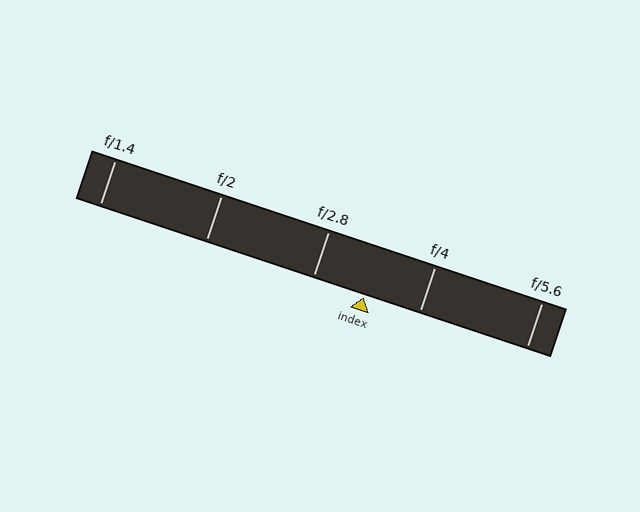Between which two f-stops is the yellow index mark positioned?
The index mark is between f/2.8 and f/4.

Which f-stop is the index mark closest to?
The index mark is closest to f/2.8.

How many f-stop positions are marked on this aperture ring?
There are 5 f-stop positions marked.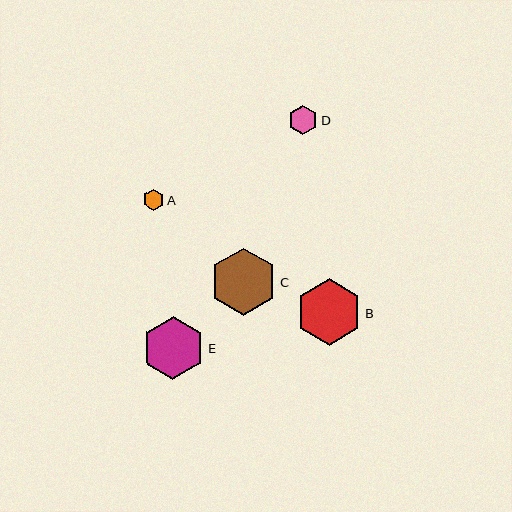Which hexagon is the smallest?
Hexagon A is the smallest with a size of approximately 21 pixels.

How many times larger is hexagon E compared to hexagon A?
Hexagon E is approximately 2.9 times the size of hexagon A.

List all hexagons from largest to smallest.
From largest to smallest: C, B, E, D, A.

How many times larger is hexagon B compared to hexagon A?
Hexagon B is approximately 3.1 times the size of hexagon A.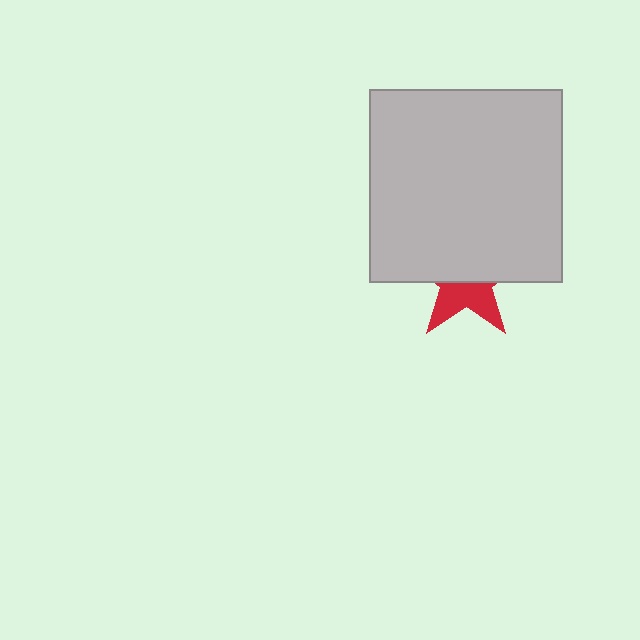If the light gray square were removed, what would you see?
You would see the complete red star.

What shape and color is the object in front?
The object in front is a light gray square.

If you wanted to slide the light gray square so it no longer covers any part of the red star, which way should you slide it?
Slide it up — that is the most direct way to separate the two shapes.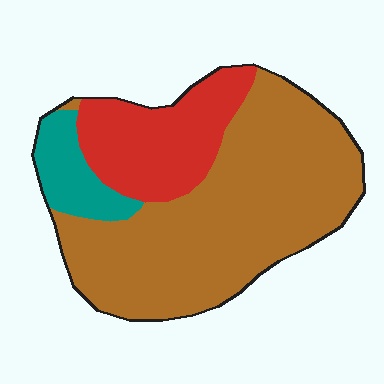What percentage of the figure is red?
Red covers around 25% of the figure.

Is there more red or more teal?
Red.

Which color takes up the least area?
Teal, at roughly 10%.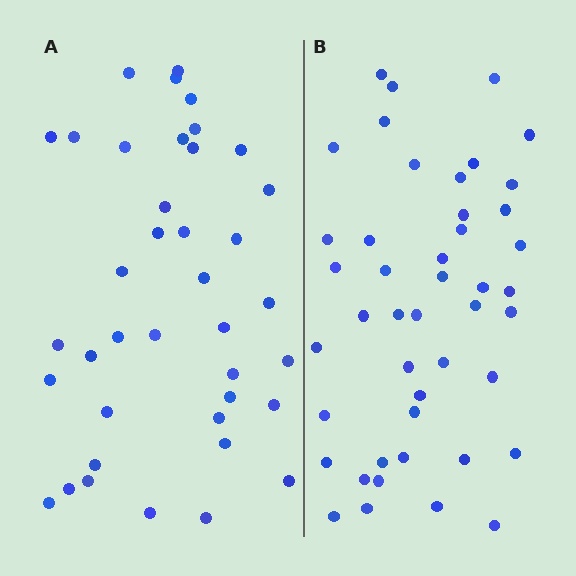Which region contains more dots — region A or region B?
Region B (the right region) has more dots.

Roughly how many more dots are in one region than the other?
Region B has about 6 more dots than region A.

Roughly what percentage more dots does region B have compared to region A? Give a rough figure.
About 15% more.